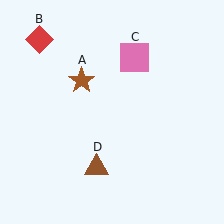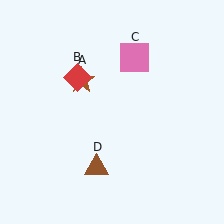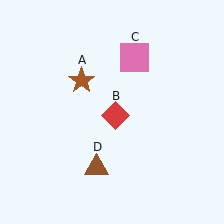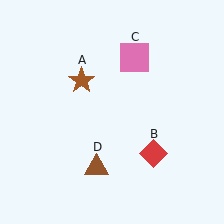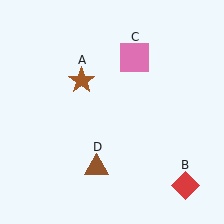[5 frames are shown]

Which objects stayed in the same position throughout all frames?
Brown star (object A) and pink square (object C) and brown triangle (object D) remained stationary.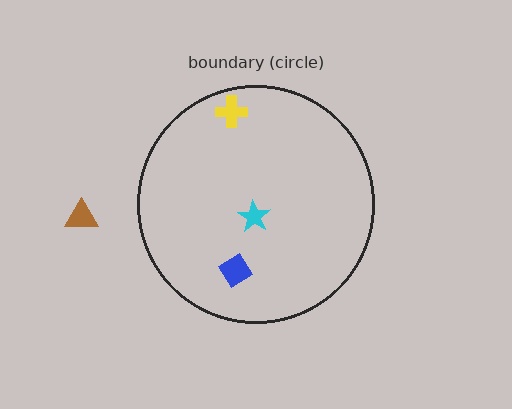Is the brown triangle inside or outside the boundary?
Outside.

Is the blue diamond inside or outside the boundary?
Inside.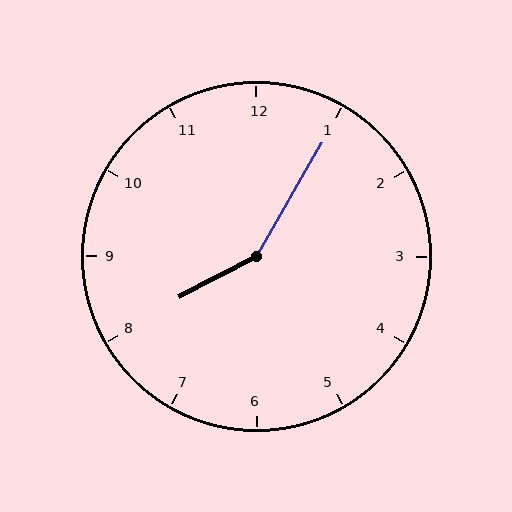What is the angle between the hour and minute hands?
Approximately 148 degrees.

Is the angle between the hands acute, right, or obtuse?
It is obtuse.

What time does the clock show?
8:05.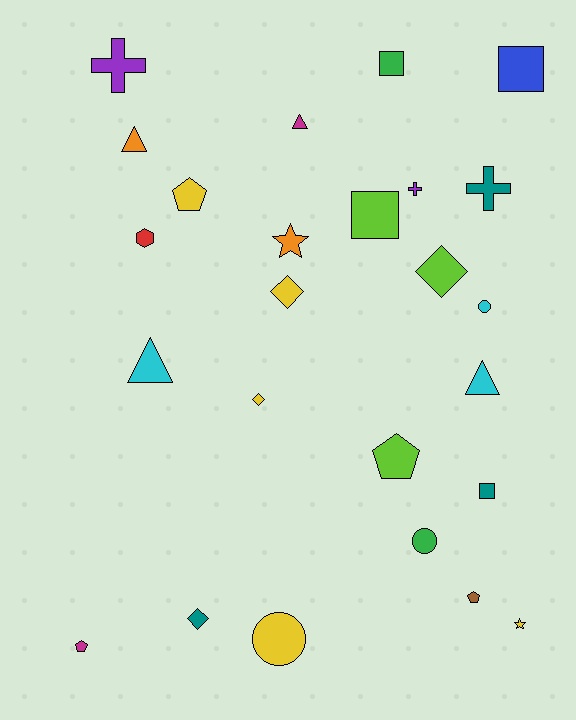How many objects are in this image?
There are 25 objects.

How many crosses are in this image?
There are 3 crosses.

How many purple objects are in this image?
There are 2 purple objects.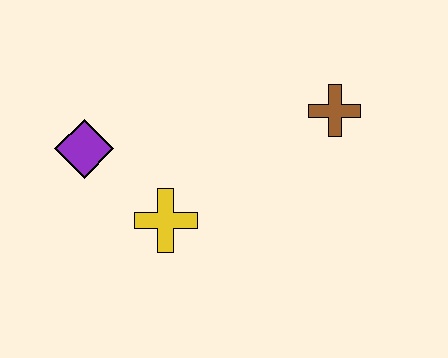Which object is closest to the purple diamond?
The yellow cross is closest to the purple diamond.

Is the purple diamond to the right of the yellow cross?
No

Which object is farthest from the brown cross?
The purple diamond is farthest from the brown cross.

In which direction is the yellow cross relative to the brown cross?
The yellow cross is to the left of the brown cross.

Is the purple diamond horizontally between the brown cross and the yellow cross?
No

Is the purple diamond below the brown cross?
Yes